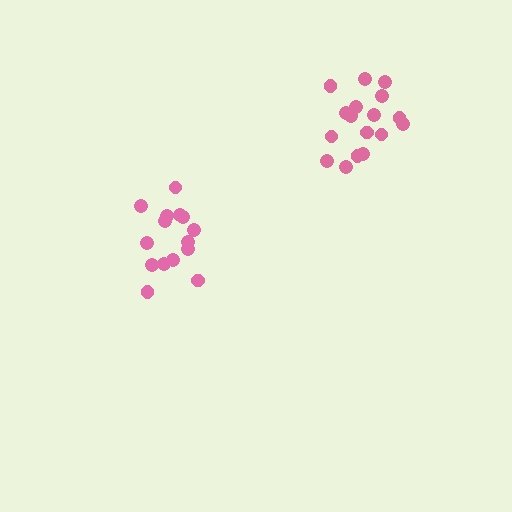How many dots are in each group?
Group 1: 17 dots, Group 2: 15 dots (32 total).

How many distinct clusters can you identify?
There are 2 distinct clusters.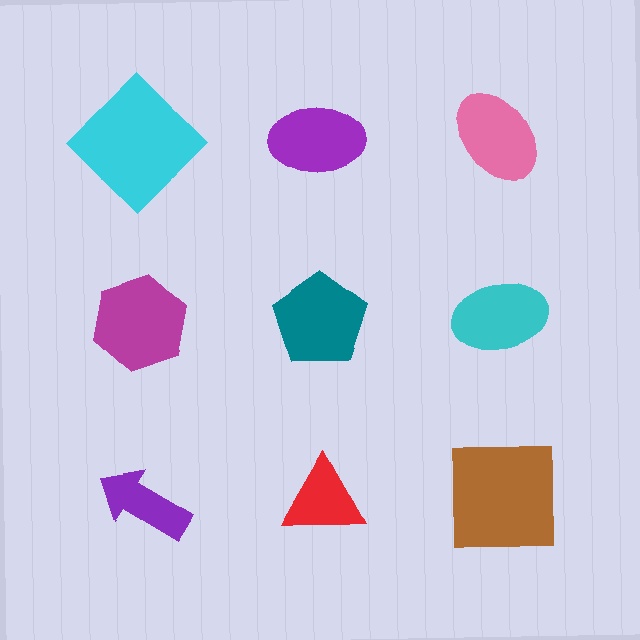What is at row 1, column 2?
A purple ellipse.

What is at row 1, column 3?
A pink ellipse.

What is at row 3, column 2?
A red triangle.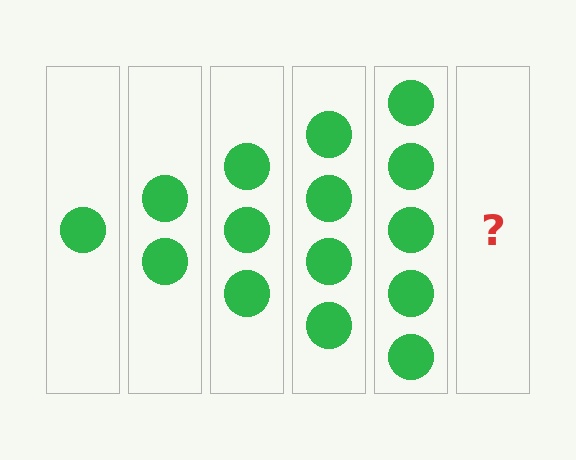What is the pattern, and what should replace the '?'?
The pattern is that each step adds one more circle. The '?' should be 6 circles.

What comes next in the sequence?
The next element should be 6 circles.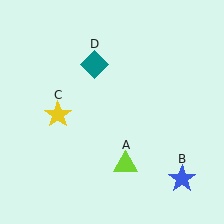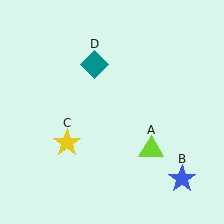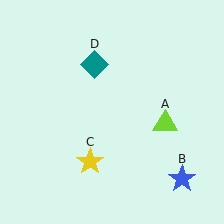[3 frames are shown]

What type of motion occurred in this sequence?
The lime triangle (object A), yellow star (object C) rotated counterclockwise around the center of the scene.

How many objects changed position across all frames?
2 objects changed position: lime triangle (object A), yellow star (object C).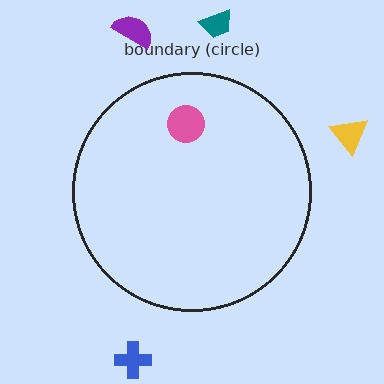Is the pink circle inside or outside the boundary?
Inside.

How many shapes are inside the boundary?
1 inside, 4 outside.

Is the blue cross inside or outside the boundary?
Outside.